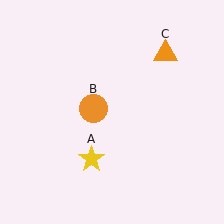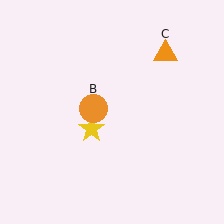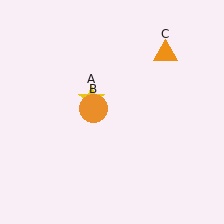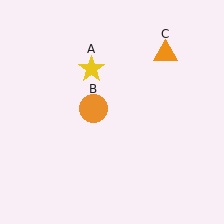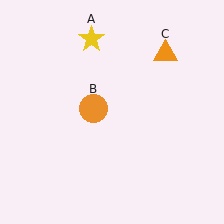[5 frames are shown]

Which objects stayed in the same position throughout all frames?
Orange circle (object B) and orange triangle (object C) remained stationary.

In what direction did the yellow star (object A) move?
The yellow star (object A) moved up.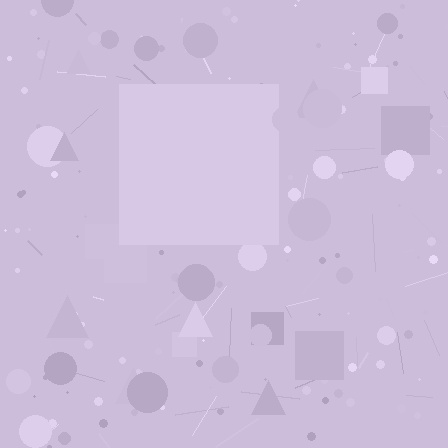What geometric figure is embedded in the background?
A square is embedded in the background.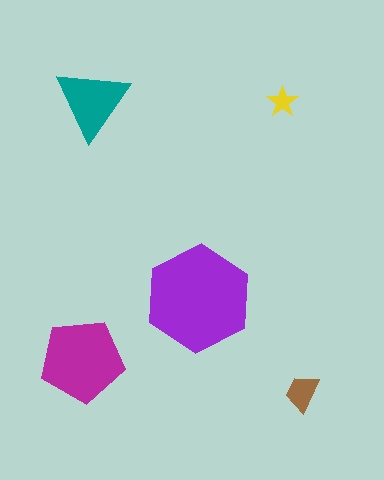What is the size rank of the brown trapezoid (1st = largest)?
4th.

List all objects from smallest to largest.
The yellow star, the brown trapezoid, the teal triangle, the magenta pentagon, the purple hexagon.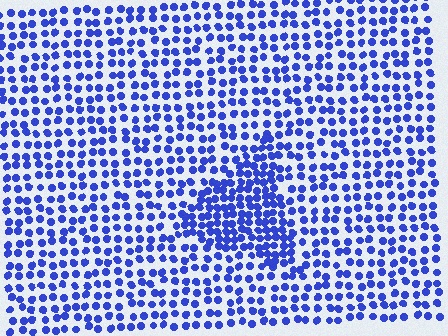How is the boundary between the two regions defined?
The boundary is defined by a change in element density (approximately 1.8x ratio). All elements are the same color, size, and shape.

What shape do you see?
I see a triangle.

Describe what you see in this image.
The image contains small blue elements arranged at two different densities. A triangle-shaped region is visible where the elements are more densely packed than the surrounding area.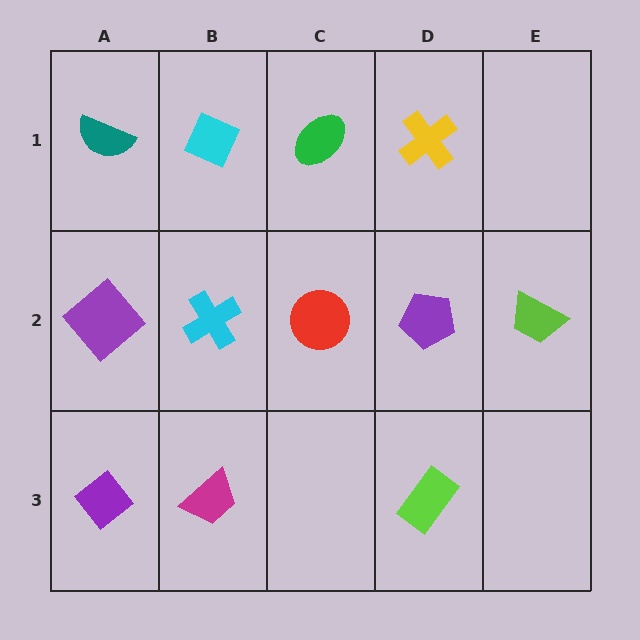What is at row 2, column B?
A cyan cross.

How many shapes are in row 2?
5 shapes.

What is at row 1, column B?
A cyan diamond.